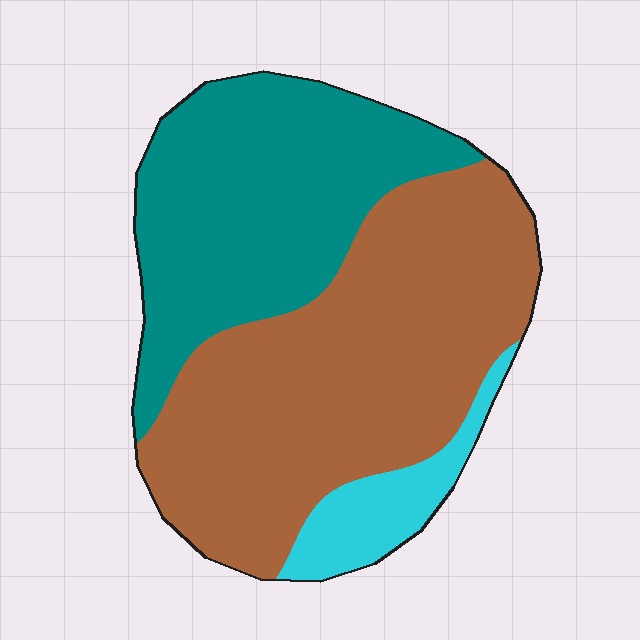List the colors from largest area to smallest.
From largest to smallest: brown, teal, cyan.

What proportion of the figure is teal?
Teal takes up about three eighths (3/8) of the figure.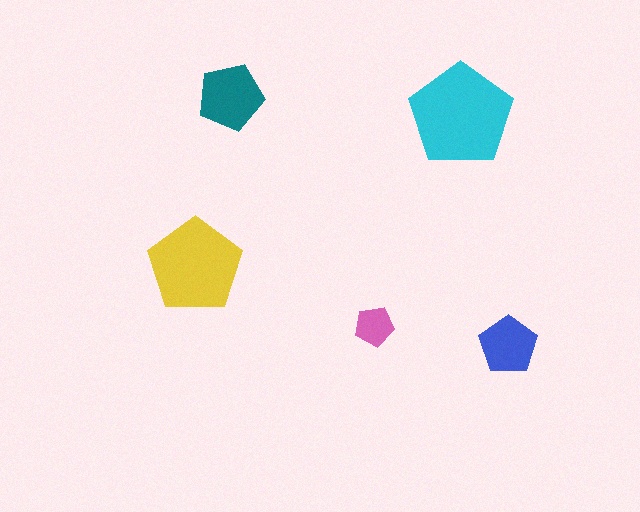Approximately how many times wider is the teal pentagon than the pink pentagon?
About 1.5 times wider.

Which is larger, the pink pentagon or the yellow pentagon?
The yellow one.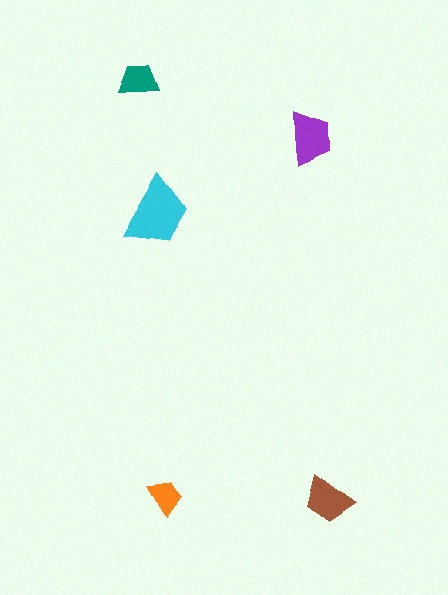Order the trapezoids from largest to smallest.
the cyan one, the purple one, the brown one, the teal one, the orange one.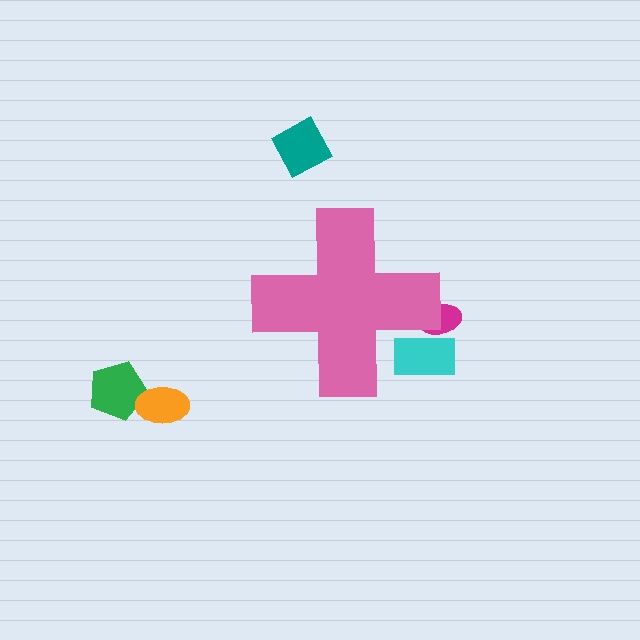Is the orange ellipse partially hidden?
No, the orange ellipse is fully visible.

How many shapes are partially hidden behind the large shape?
2 shapes are partially hidden.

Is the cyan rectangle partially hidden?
Yes, the cyan rectangle is partially hidden behind the pink cross.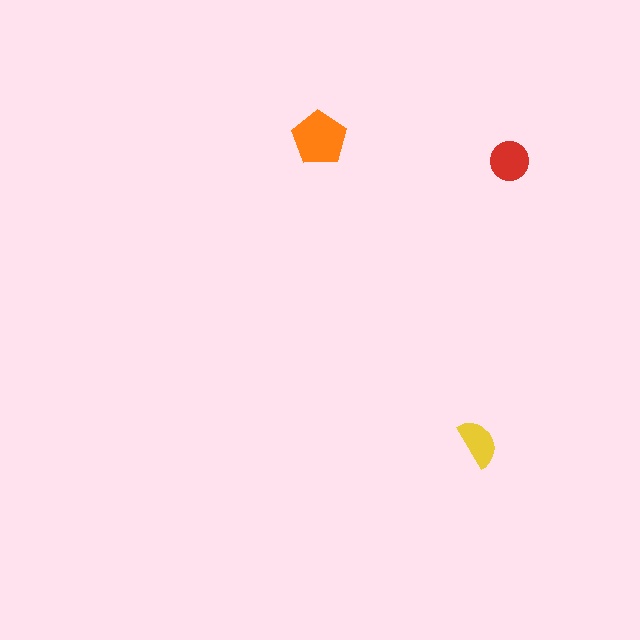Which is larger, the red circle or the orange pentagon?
The orange pentagon.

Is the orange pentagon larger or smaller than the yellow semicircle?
Larger.